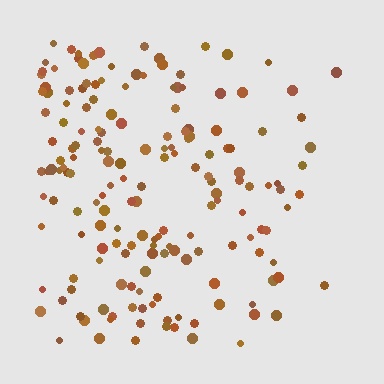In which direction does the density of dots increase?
From right to left, with the left side densest.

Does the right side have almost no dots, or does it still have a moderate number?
Still a moderate number, just noticeably fewer than the left.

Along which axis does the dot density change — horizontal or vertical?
Horizontal.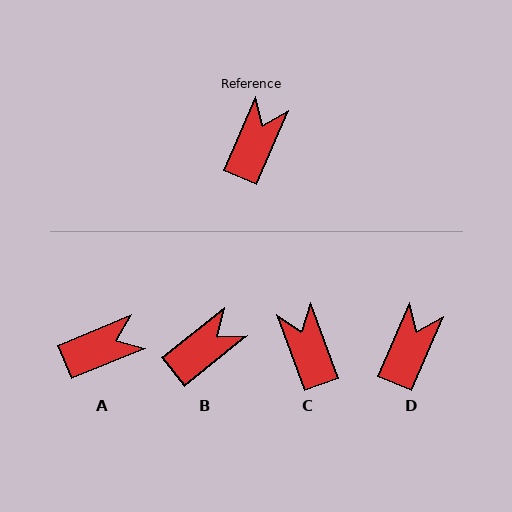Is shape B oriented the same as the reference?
No, it is off by about 29 degrees.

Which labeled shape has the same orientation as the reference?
D.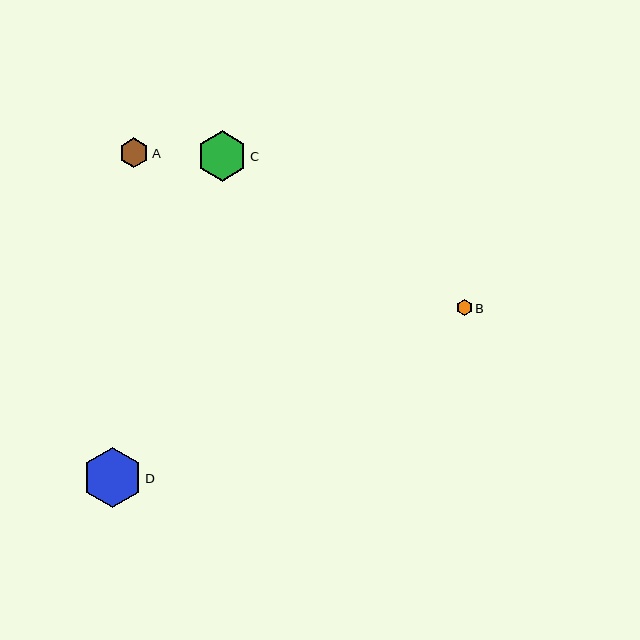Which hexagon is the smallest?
Hexagon B is the smallest with a size of approximately 16 pixels.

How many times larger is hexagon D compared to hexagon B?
Hexagon D is approximately 3.8 times the size of hexagon B.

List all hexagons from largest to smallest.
From largest to smallest: D, C, A, B.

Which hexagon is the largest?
Hexagon D is the largest with a size of approximately 60 pixels.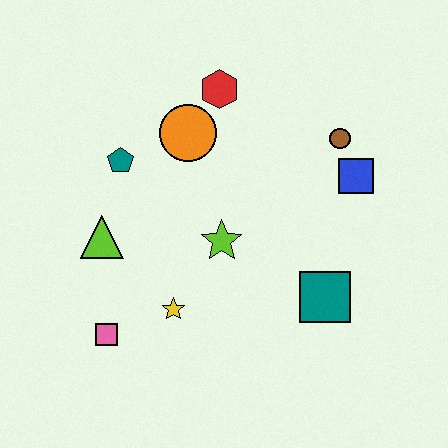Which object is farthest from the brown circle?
The pink square is farthest from the brown circle.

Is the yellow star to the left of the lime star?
Yes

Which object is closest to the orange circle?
The red hexagon is closest to the orange circle.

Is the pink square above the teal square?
No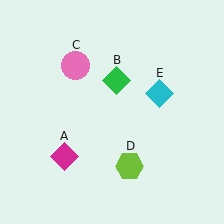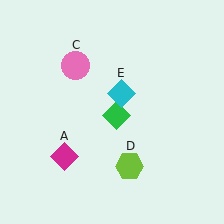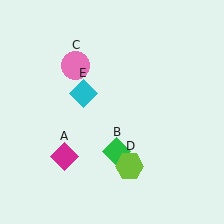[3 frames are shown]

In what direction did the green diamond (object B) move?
The green diamond (object B) moved down.